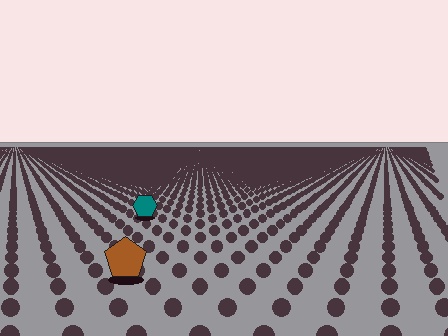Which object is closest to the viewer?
The brown pentagon is closest. The texture marks near it are larger and more spread out.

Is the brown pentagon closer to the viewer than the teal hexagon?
Yes. The brown pentagon is closer — you can tell from the texture gradient: the ground texture is coarser near it.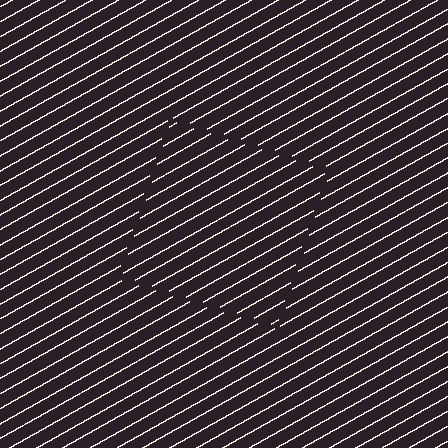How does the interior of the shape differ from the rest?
The interior of the shape contains the same grating, shifted by half a period — the contour is defined by the phase discontinuity where line-ends from the inner and outer gratings abut.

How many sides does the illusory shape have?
4 sides — the line-ends trace a square.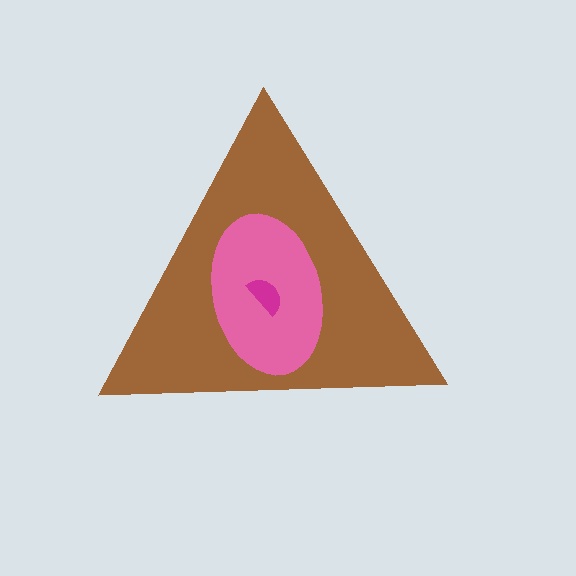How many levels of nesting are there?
3.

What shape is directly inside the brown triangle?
The pink ellipse.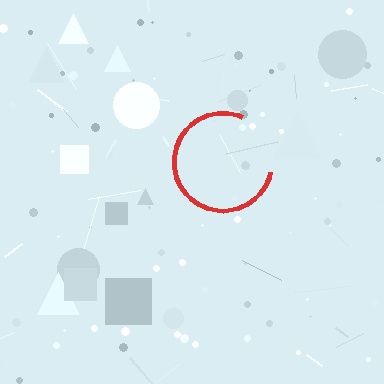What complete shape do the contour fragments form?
The contour fragments form a circle.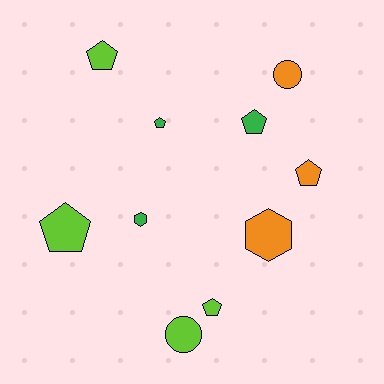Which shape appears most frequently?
Pentagon, with 6 objects.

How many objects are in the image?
There are 10 objects.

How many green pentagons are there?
There are 2 green pentagons.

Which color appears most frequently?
Lime, with 4 objects.